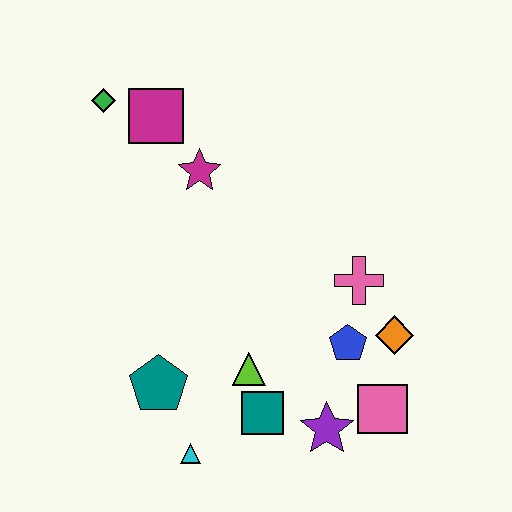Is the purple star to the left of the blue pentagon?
Yes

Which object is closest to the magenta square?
The green diamond is closest to the magenta square.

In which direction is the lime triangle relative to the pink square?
The lime triangle is to the left of the pink square.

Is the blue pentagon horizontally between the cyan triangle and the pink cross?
Yes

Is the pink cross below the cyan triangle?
No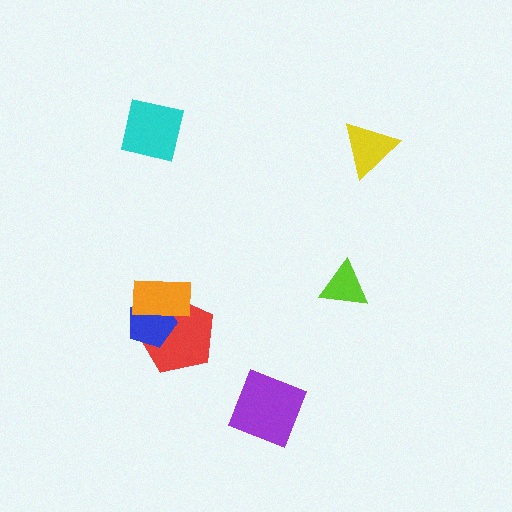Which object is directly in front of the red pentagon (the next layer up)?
The blue pentagon is directly in front of the red pentagon.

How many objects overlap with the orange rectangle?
2 objects overlap with the orange rectangle.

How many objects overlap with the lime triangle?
0 objects overlap with the lime triangle.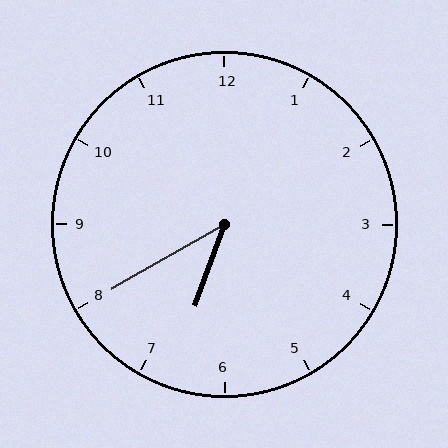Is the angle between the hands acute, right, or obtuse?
It is acute.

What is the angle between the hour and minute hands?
Approximately 40 degrees.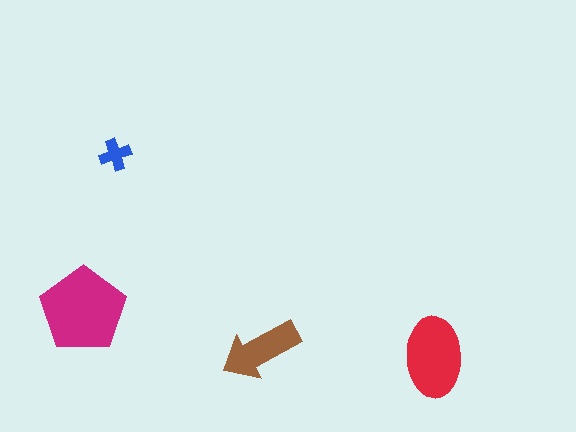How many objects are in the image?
There are 4 objects in the image.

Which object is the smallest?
The blue cross.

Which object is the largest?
The magenta pentagon.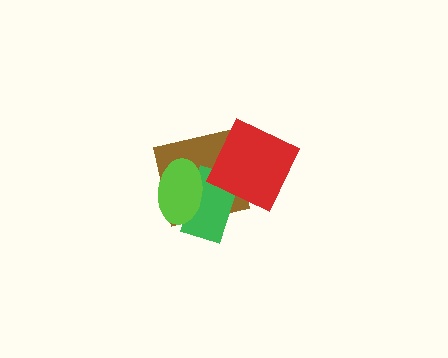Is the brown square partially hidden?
Yes, it is partially covered by another shape.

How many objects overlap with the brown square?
3 objects overlap with the brown square.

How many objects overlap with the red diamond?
2 objects overlap with the red diamond.